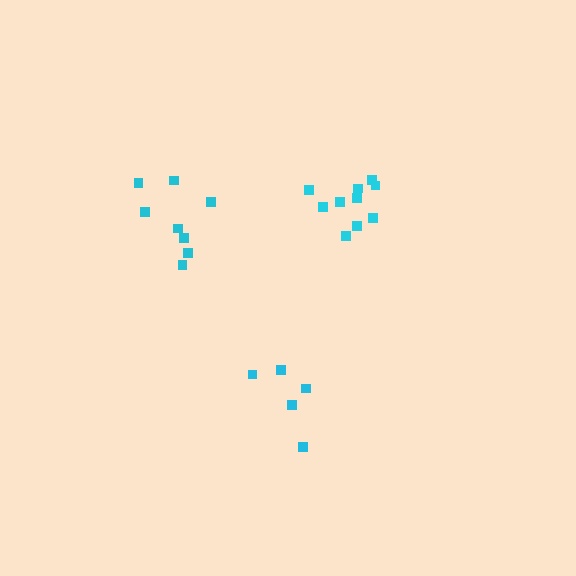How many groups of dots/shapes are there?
There are 3 groups.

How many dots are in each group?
Group 1: 8 dots, Group 2: 10 dots, Group 3: 5 dots (23 total).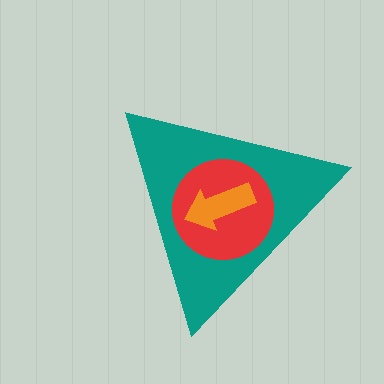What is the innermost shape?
The orange arrow.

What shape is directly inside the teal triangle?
The red circle.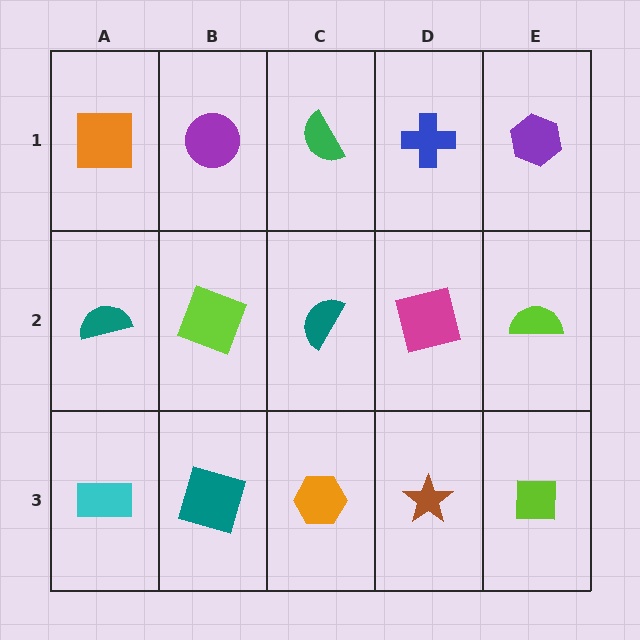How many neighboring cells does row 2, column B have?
4.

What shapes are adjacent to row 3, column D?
A magenta square (row 2, column D), an orange hexagon (row 3, column C), a lime square (row 3, column E).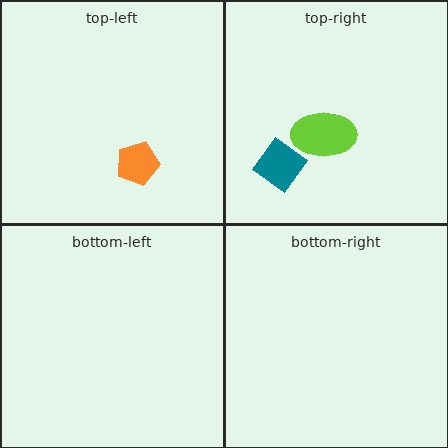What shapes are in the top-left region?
The orange pentagon.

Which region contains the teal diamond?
The top-right region.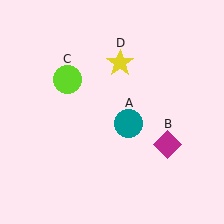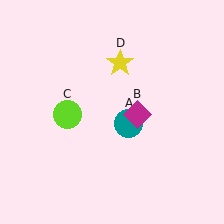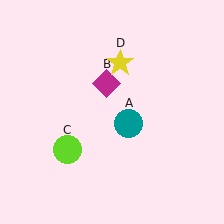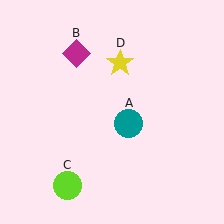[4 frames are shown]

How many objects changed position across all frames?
2 objects changed position: magenta diamond (object B), lime circle (object C).